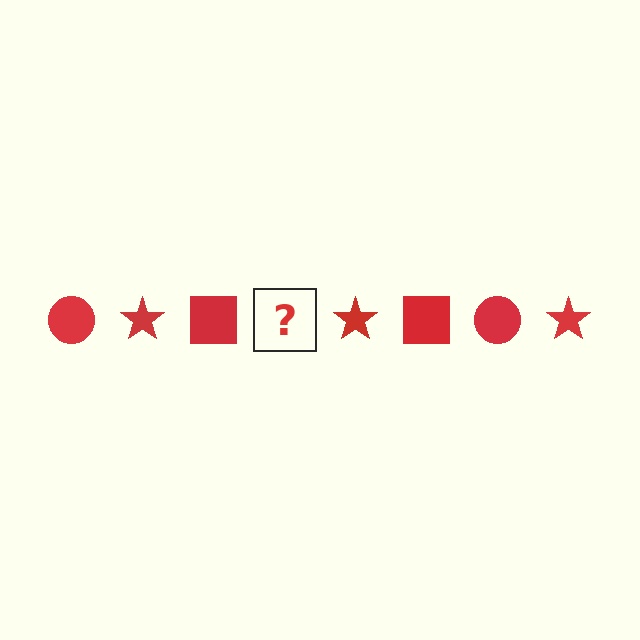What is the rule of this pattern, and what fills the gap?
The rule is that the pattern cycles through circle, star, square shapes in red. The gap should be filled with a red circle.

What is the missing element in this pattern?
The missing element is a red circle.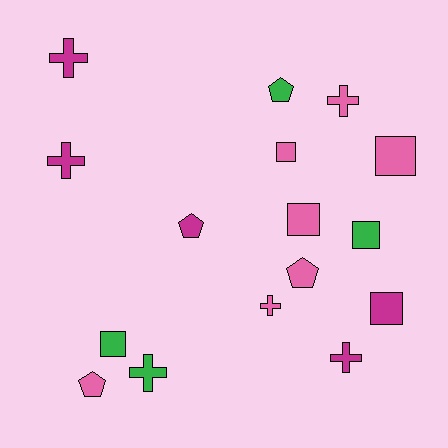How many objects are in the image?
There are 16 objects.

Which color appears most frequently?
Pink, with 7 objects.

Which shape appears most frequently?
Cross, with 6 objects.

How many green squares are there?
There are 2 green squares.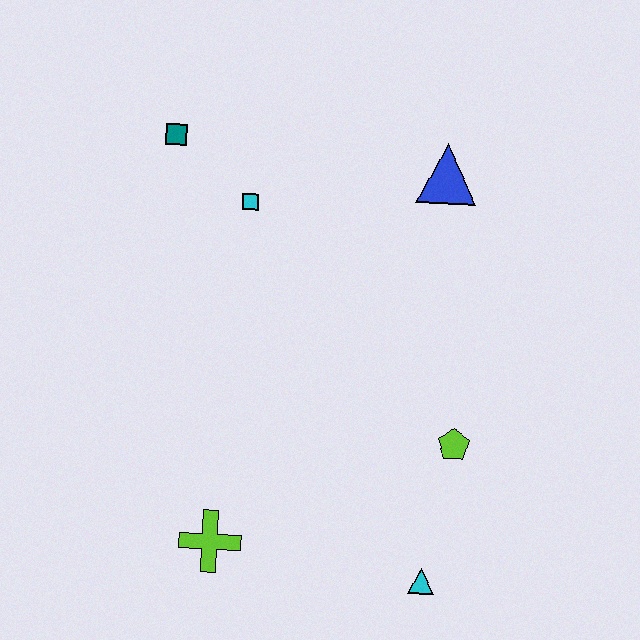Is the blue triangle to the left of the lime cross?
No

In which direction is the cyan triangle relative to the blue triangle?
The cyan triangle is below the blue triangle.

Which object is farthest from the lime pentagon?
The teal square is farthest from the lime pentagon.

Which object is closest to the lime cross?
The cyan triangle is closest to the lime cross.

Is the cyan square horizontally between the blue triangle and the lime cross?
Yes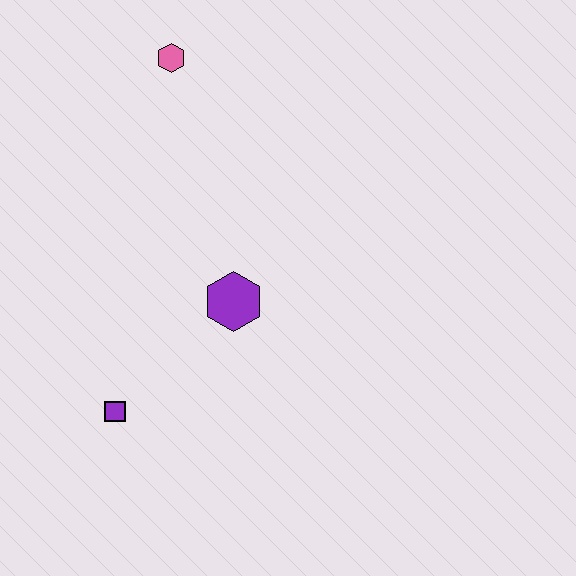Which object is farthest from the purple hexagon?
The pink hexagon is farthest from the purple hexagon.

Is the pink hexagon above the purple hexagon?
Yes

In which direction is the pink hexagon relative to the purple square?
The pink hexagon is above the purple square.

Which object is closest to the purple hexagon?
The purple square is closest to the purple hexagon.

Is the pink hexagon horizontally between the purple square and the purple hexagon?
Yes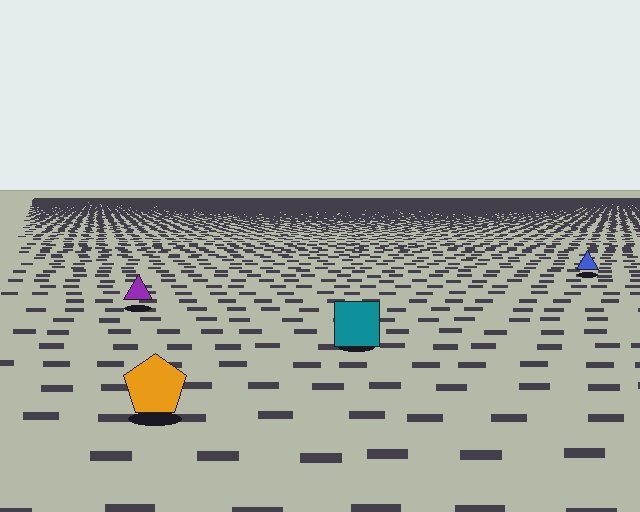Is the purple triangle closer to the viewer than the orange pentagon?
No. The orange pentagon is closer — you can tell from the texture gradient: the ground texture is coarser near it.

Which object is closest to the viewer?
The orange pentagon is closest. The texture marks near it are larger and more spread out.